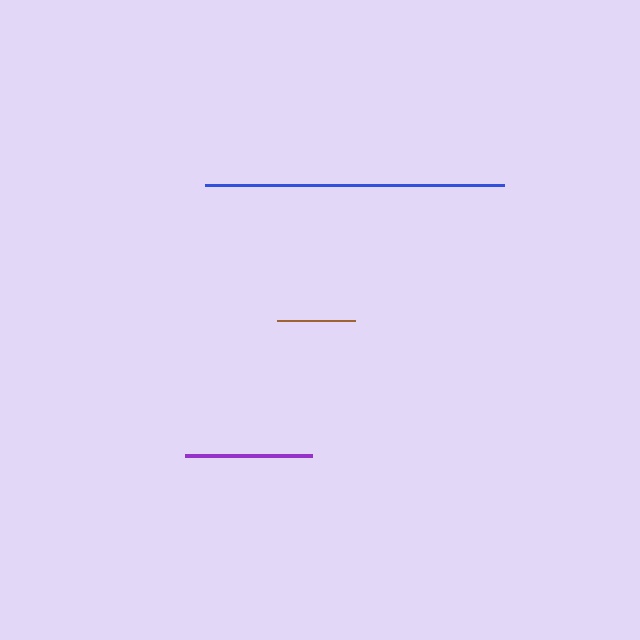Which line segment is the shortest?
The brown line is the shortest at approximately 78 pixels.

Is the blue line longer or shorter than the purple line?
The blue line is longer than the purple line.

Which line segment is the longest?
The blue line is the longest at approximately 299 pixels.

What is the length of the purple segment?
The purple segment is approximately 127 pixels long.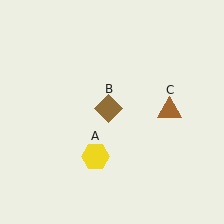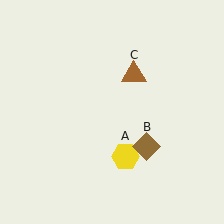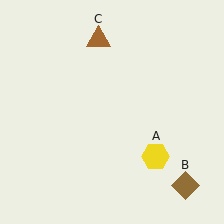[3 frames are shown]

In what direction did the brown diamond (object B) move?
The brown diamond (object B) moved down and to the right.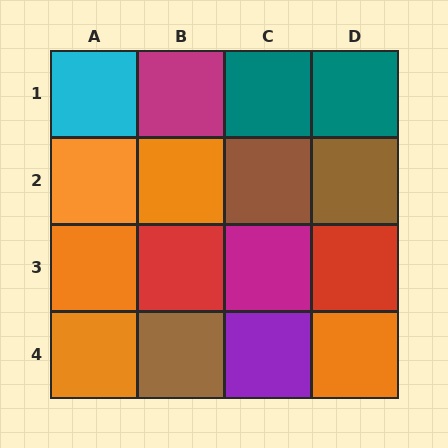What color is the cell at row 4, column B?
Brown.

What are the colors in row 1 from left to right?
Cyan, magenta, teal, teal.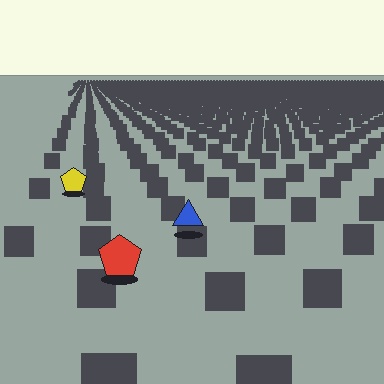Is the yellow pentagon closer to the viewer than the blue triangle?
No. The blue triangle is closer — you can tell from the texture gradient: the ground texture is coarser near it.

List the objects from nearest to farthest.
From nearest to farthest: the red pentagon, the blue triangle, the yellow pentagon.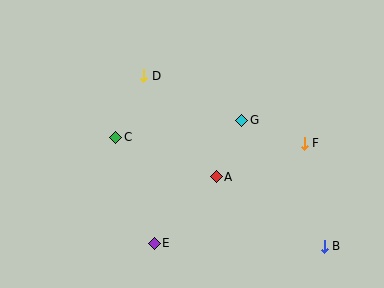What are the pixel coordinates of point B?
Point B is at (324, 246).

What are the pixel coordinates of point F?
Point F is at (304, 143).